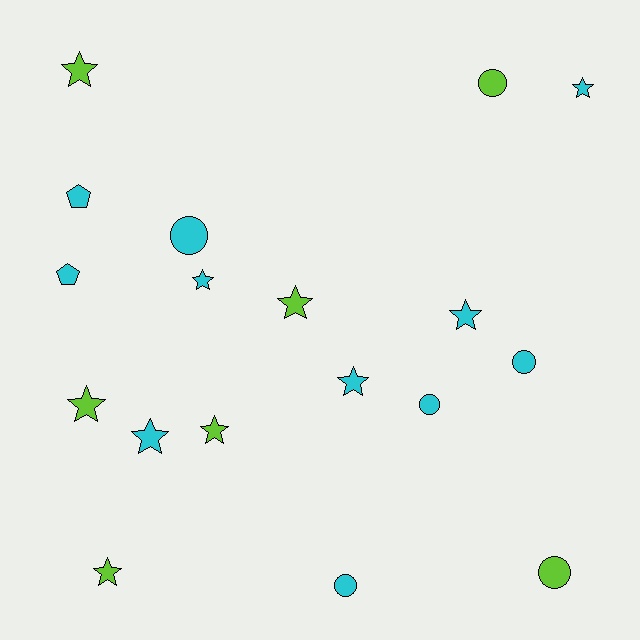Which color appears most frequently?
Cyan, with 11 objects.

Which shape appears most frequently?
Star, with 10 objects.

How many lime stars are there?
There are 5 lime stars.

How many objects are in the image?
There are 18 objects.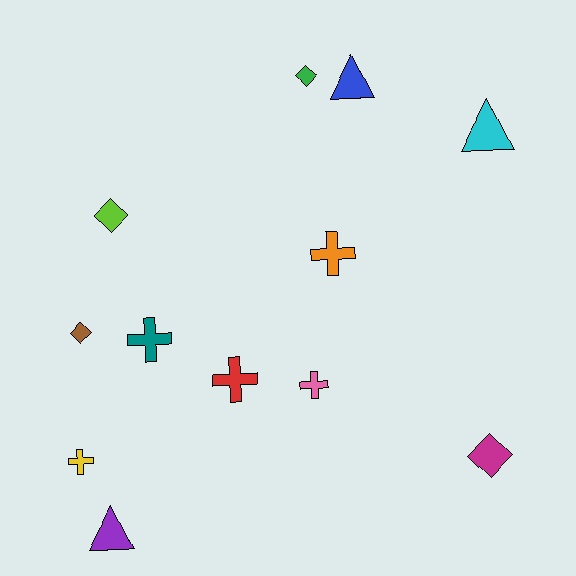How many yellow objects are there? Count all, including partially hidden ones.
There is 1 yellow object.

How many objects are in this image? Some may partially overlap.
There are 12 objects.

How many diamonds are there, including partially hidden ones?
There are 4 diamonds.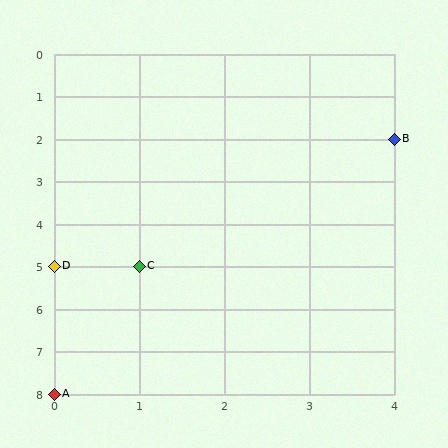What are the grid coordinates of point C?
Point C is at grid coordinates (1, 5).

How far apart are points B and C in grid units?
Points B and C are 3 columns and 3 rows apart (about 4.2 grid units diagonally).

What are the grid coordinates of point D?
Point D is at grid coordinates (0, 5).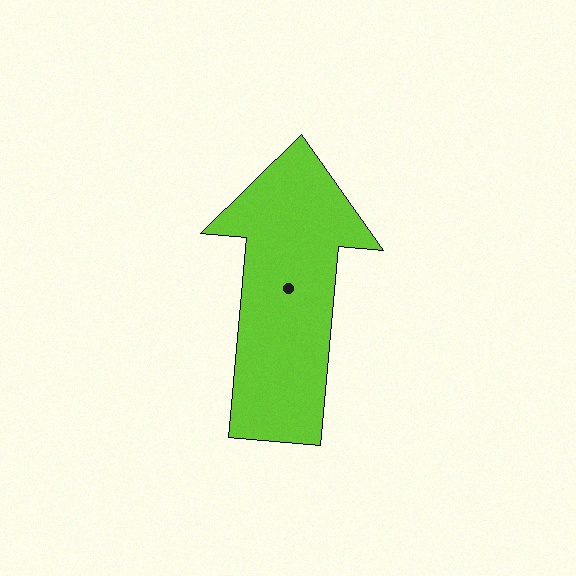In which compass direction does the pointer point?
North.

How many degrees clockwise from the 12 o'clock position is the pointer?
Approximately 5 degrees.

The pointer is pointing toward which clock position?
Roughly 12 o'clock.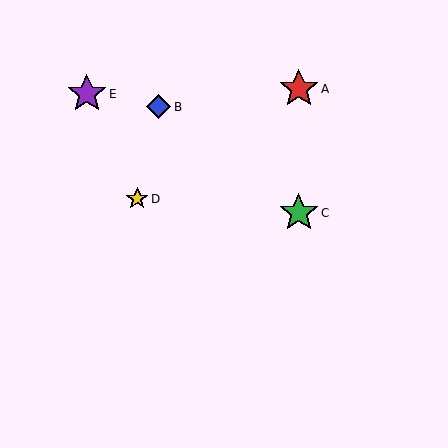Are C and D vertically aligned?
No, C is at x≈299 and D is at x≈137.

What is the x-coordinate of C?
Object C is at x≈299.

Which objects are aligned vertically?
Objects A, C are aligned vertically.